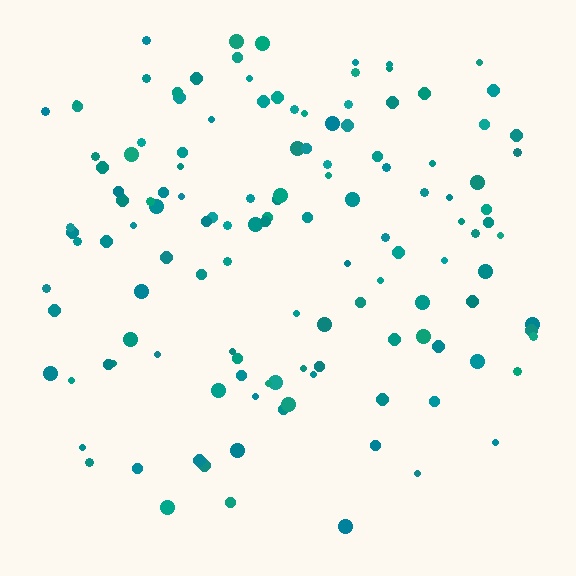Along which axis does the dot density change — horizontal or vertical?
Vertical.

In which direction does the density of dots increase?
From bottom to top, with the top side densest.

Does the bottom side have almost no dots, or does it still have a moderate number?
Still a moderate number, just noticeably fewer than the top.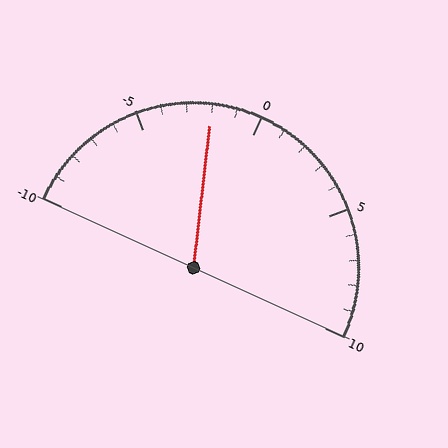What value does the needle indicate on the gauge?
The needle indicates approximately -2.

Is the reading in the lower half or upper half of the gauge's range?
The reading is in the lower half of the range (-10 to 10).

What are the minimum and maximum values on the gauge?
The gauge ranges from -10 to 10.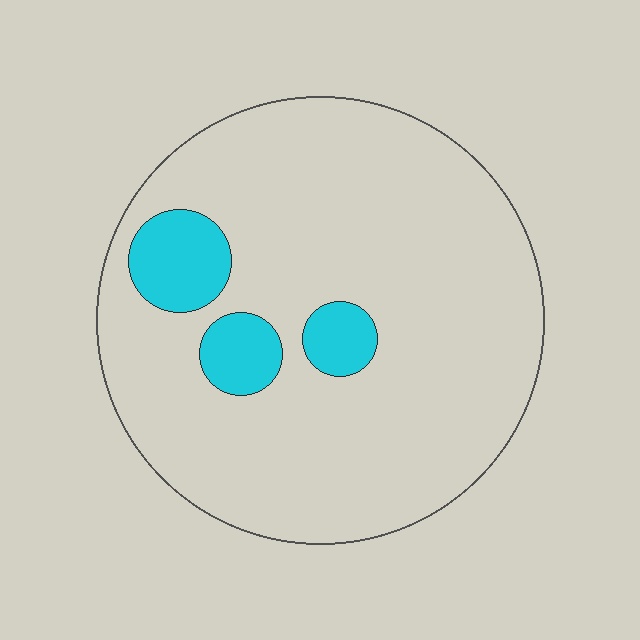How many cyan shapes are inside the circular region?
3.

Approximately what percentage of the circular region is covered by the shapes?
Approximately 10%.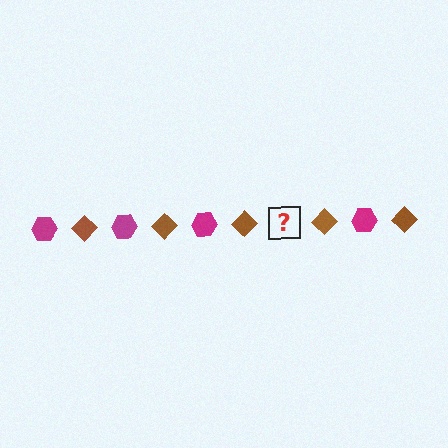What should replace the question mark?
The question mark should be replaced with a magenta hexagon.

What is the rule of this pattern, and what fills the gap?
The rule is that the pattern alternates between magenta hexagon and brown diamond. The gap should be filled with a magenta hexagon.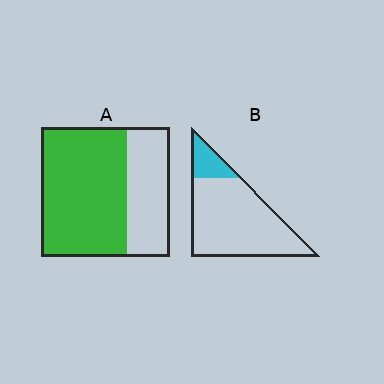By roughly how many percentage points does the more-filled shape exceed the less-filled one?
By roughly 50 percentage points (A over B).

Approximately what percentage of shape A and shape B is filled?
A is approximately 65% and B is approximately 15%.